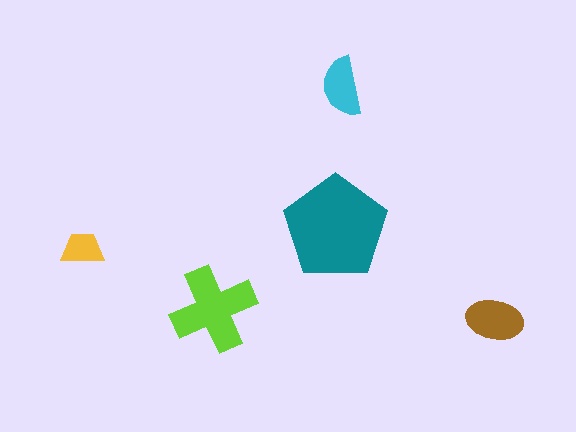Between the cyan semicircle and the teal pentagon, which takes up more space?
The teal pentagon.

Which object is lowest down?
The brown ellipse is bottommost.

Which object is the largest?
The teal pentagon.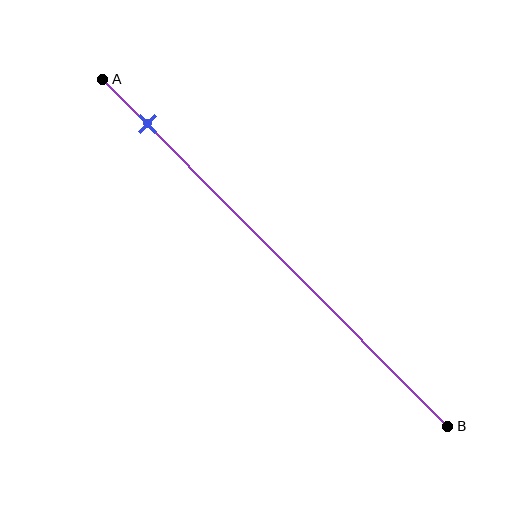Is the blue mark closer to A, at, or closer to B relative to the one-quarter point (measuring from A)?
The blue mark is closer to point A than the one-quarter point of segment AB.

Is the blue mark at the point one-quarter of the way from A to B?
No, the mark is at about 15% from A, not at the 25% one-quarter point.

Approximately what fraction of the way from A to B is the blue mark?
The blue mark is approximately 15% of the way from A to B.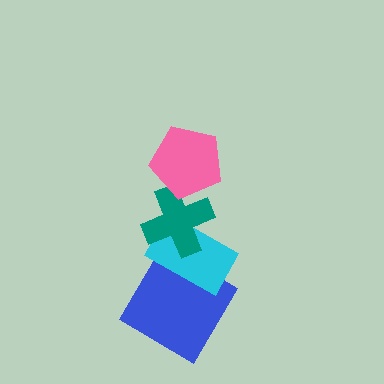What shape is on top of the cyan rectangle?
The teal cross is on top of the cyan rectangle.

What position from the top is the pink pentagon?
The pink pentagon is 1st from the top.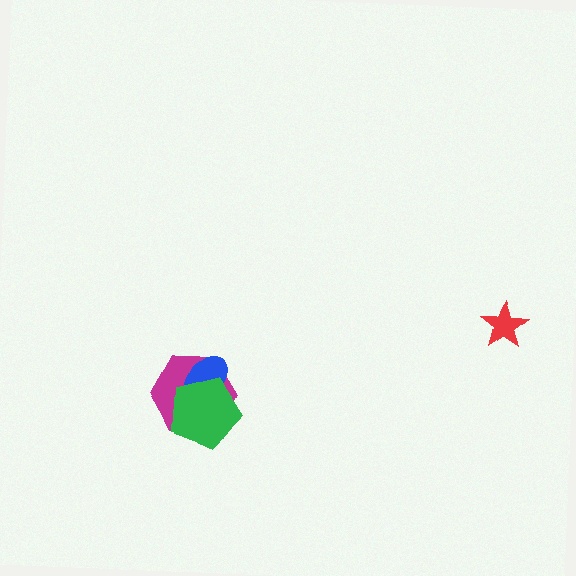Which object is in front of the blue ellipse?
The green pentagon is in front of the blue ellipse.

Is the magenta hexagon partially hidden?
Yes, it is partially covered by another shape.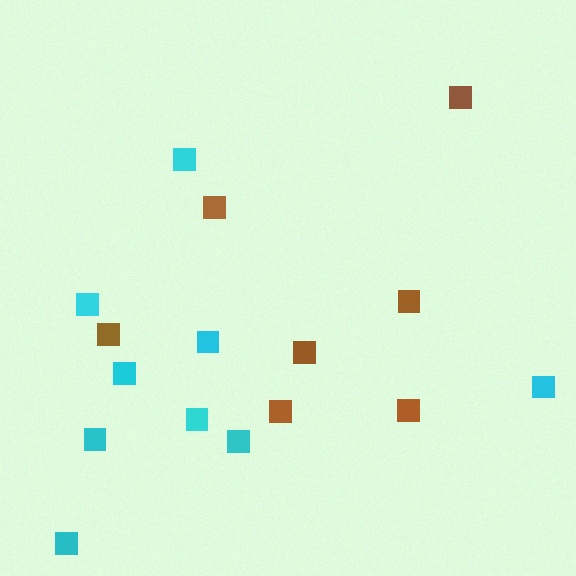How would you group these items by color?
There are 2 groups: one group of brown squares (7) and one group of cyan squares (9).